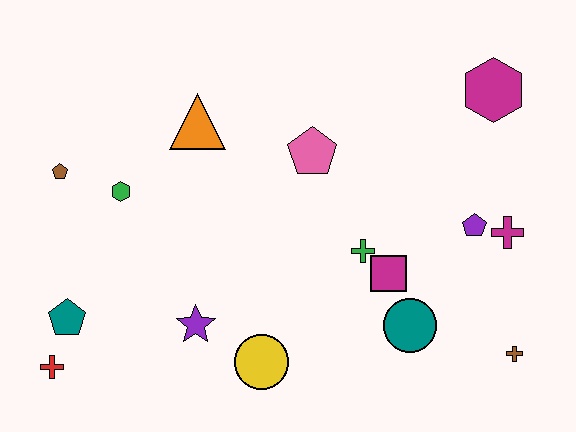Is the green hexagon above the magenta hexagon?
No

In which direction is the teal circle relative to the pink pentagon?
The teal circle is below the pink pentagon.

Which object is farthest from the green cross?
The red cross is farthest from the green cross.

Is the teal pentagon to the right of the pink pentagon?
No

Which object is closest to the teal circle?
The magenta square is closest to the teal circle.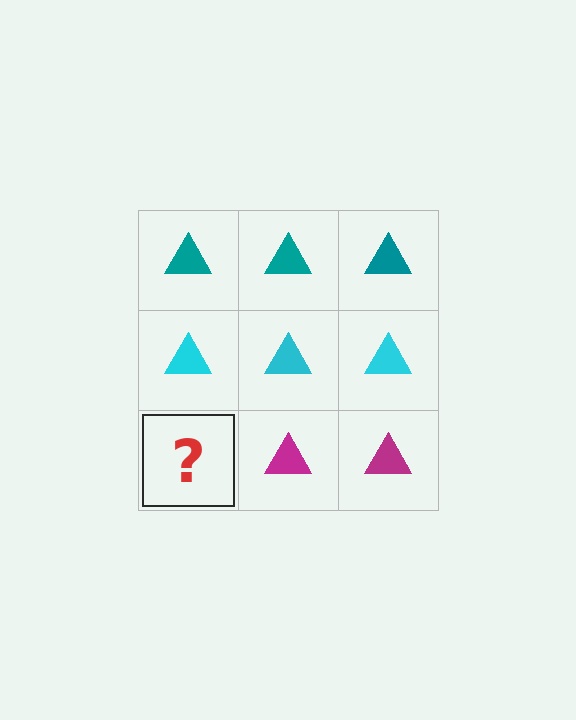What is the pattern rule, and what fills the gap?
The rule is that each row has a consistent color. The gap should be filled with a magenta triangle.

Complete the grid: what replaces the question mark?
The question mark should be replaced with a magenta triangle.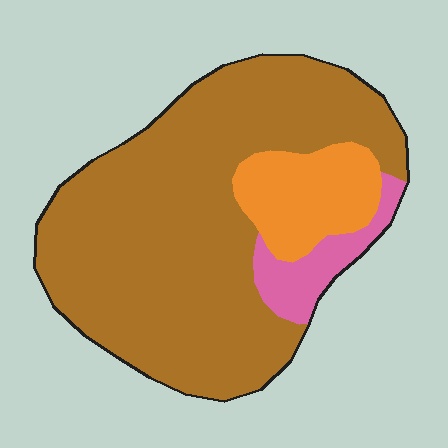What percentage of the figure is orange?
Orange takes up less than a quarter of the figure.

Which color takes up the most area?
Brown, at roughly 75%.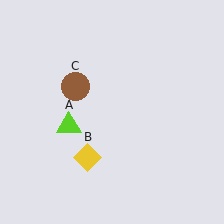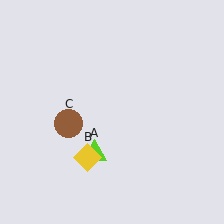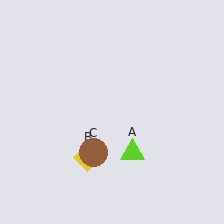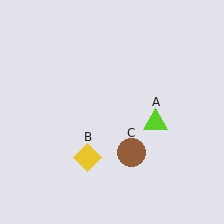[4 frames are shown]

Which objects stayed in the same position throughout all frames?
Yellow diamond (object B) remained stationary.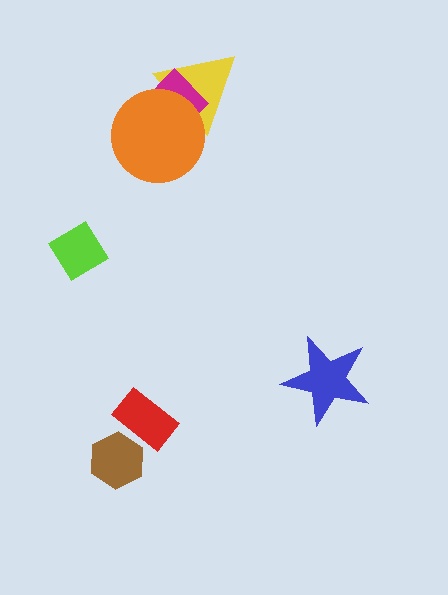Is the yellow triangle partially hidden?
Yes, it is partially covered by another shape.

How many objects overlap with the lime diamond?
0 objects overlap with the lime diamond.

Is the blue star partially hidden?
No, no other shape covers it.